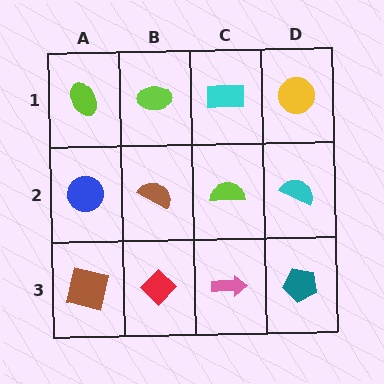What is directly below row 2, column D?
A teal pentagon.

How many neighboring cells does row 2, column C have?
4.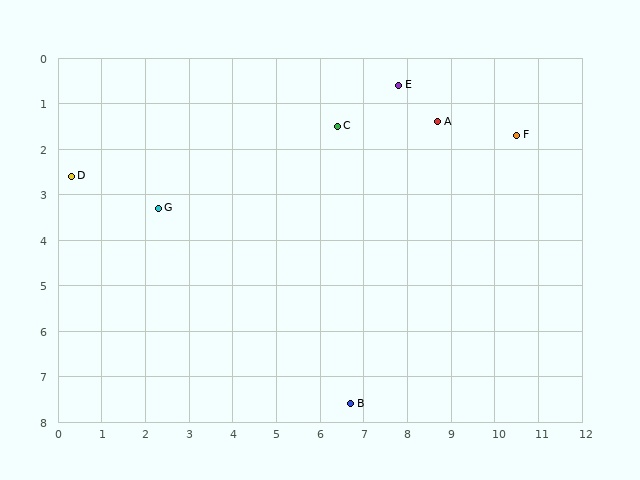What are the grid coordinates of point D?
Point D is at approximately (0.3, 2.6).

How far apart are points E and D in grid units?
Points E and D are about 7.8 grid units apart.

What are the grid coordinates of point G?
Point G is at approximately (2.3, 3.3).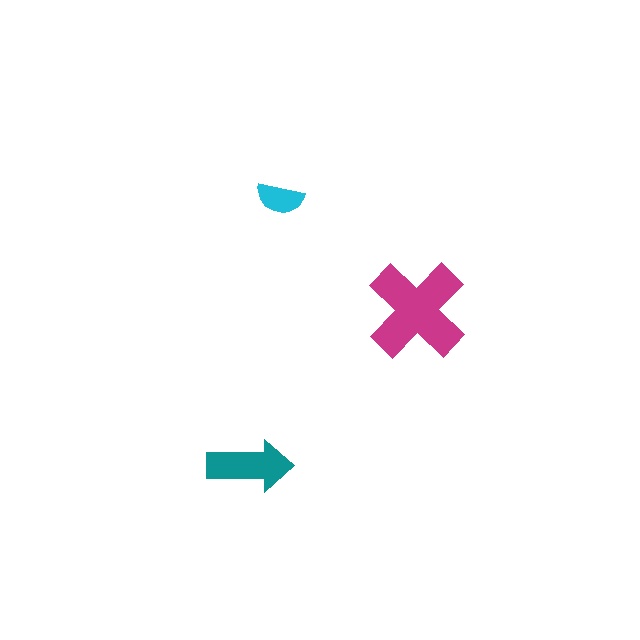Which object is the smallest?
The cyan semicircle.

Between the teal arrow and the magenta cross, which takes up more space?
The magenta cross.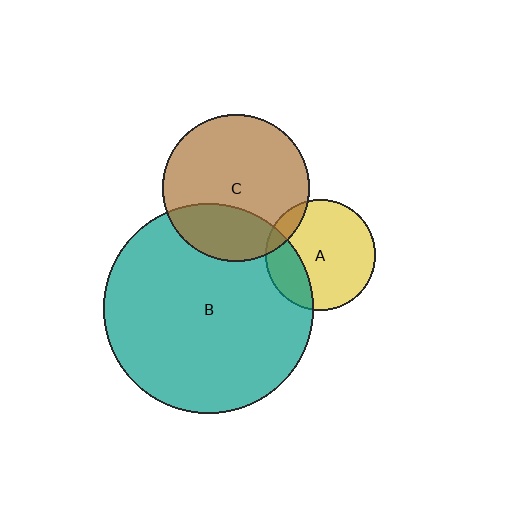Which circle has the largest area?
Circle B (teal).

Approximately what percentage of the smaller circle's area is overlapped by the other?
Approximately 30%.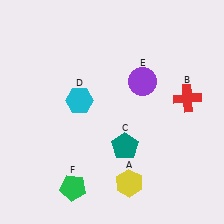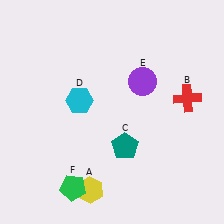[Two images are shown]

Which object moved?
The yellow hexagon (A) moved left.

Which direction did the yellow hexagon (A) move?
The yellow hexagon (A) moved left.